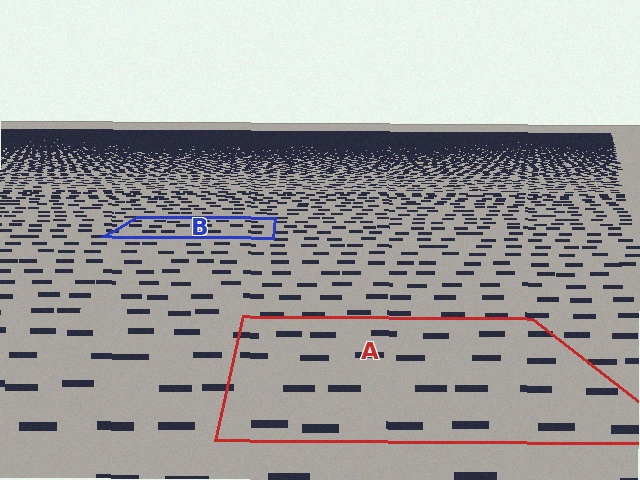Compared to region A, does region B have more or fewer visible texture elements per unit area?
Region B has more texture elements per unit area — they are packed more densely because it is farther away.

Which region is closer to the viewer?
Region A is closer. The texture elements there are larger and more spread out.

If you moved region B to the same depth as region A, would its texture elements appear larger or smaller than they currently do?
They would appear larger. At a closer depth, the same texture elements are projected at a bigger on-screen size.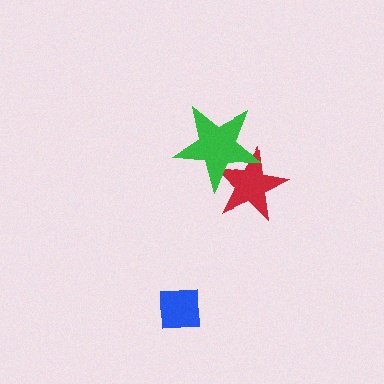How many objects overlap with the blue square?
0 objects overlap with the blue square.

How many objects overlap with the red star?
1 object overlaps with the red star.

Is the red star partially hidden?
Yes, it is partially covered by another shape.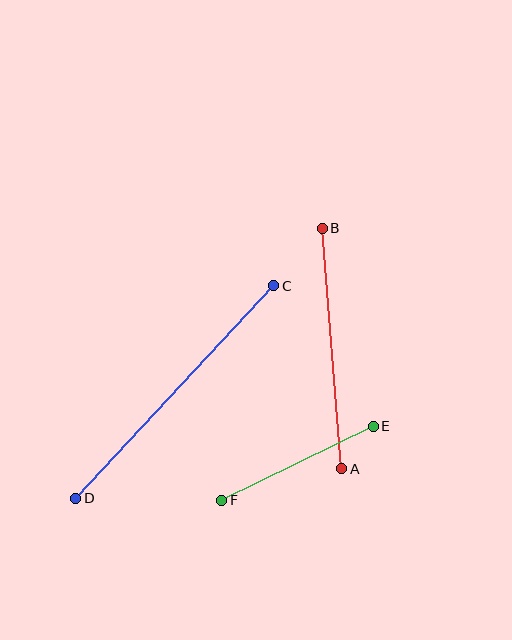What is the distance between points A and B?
The distance is approximately 242 pixels.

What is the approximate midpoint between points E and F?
The midpoint is at approximately (298, 463) pixels.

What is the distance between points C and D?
The distance is approximately 290 pixels.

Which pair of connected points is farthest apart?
Points C and D are farthest apart.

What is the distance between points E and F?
The distance is approximately 168 pixels.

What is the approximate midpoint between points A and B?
The midpoint is at approximately (332, 348) pixels.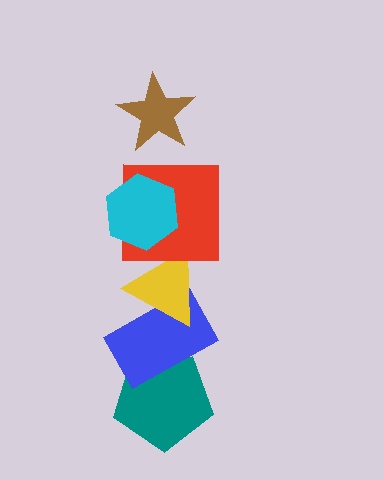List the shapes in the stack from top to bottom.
From top to bottom: the brown star, the cyan hexagon, the red square, the yellow triangle, the blue rectangle, the teal pentagon.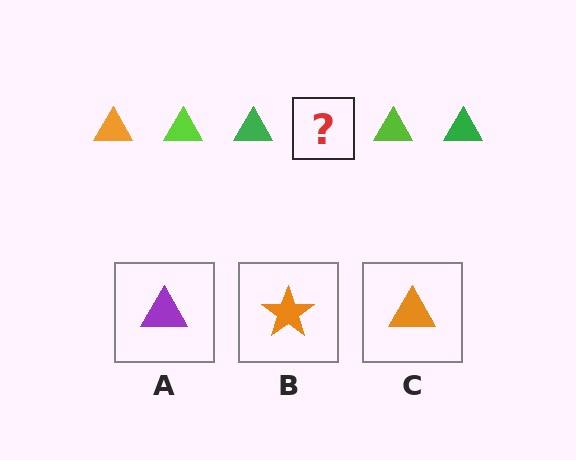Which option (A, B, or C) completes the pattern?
C.